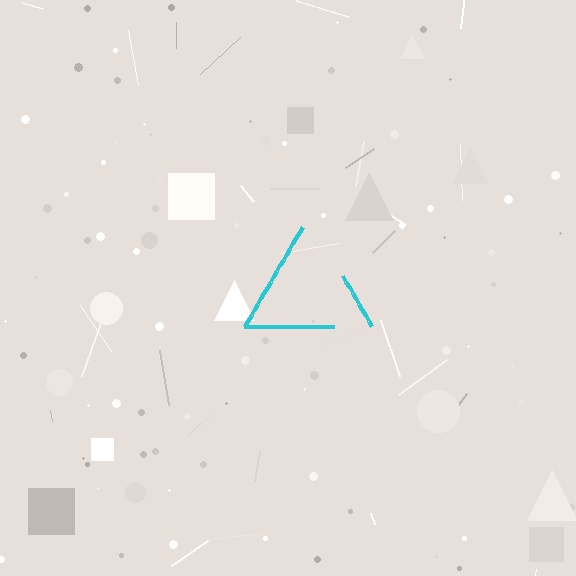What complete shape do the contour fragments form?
The contour fragments form a triangle.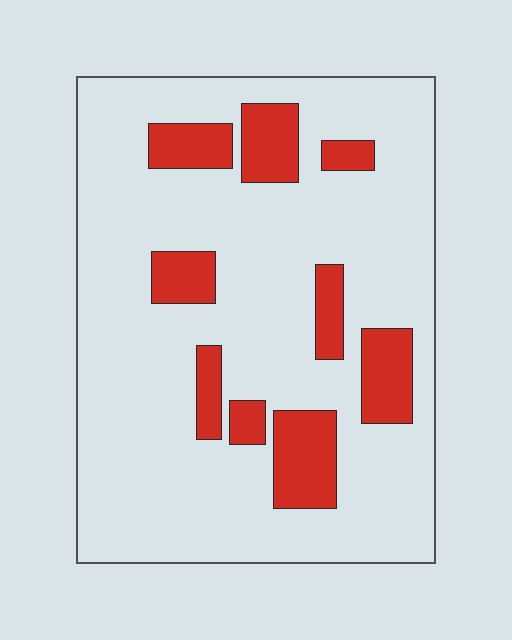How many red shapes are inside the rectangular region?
9.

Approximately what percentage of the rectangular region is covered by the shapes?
Approximately 20%.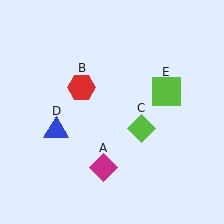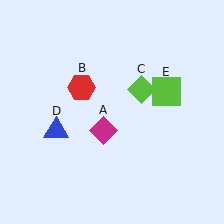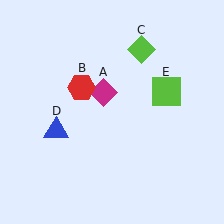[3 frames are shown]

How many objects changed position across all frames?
2 objects changed position: magenta diamond (object A), lime diamond (object C).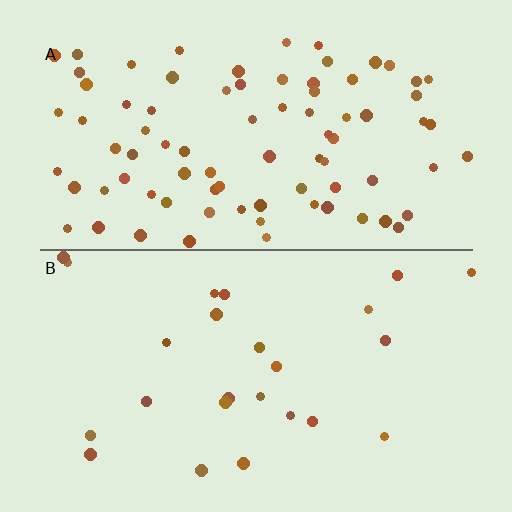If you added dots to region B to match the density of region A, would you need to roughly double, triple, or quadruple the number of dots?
Approximately triple.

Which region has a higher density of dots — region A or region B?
A (the top).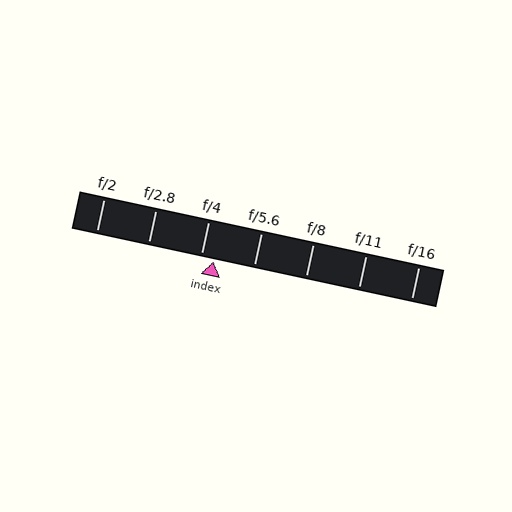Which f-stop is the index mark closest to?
The index mark is closest to f/4.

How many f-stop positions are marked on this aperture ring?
There are 7 f-stop positions marked.